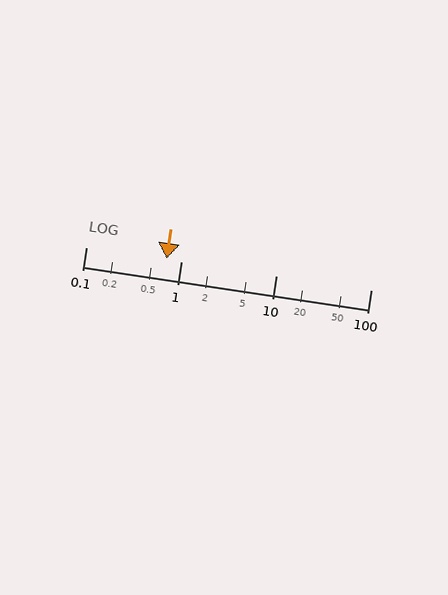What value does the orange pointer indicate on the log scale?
The pointer indicates approximately 0.71.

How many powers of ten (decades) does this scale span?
The scale spans 3 decades, from 0.1 to 100.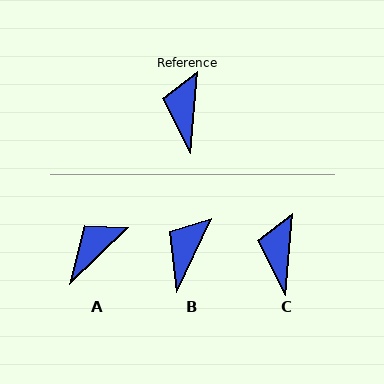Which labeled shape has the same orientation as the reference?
C.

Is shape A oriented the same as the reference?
No, it is off by about 41 degrees.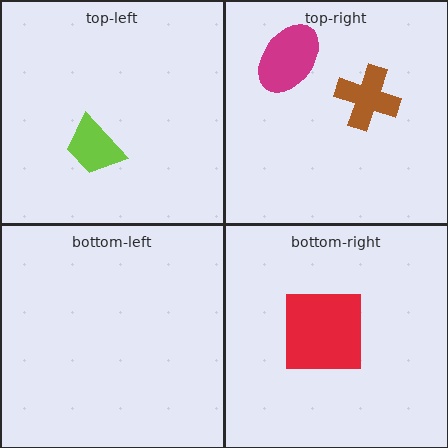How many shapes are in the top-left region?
1.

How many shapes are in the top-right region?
2.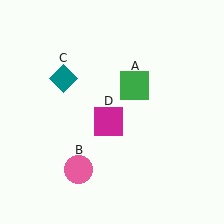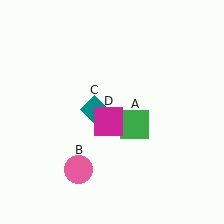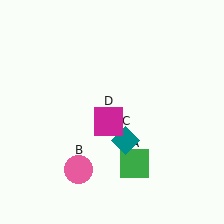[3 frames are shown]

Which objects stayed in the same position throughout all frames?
Pink circle (object B) and magenta square (object D) remained stationary.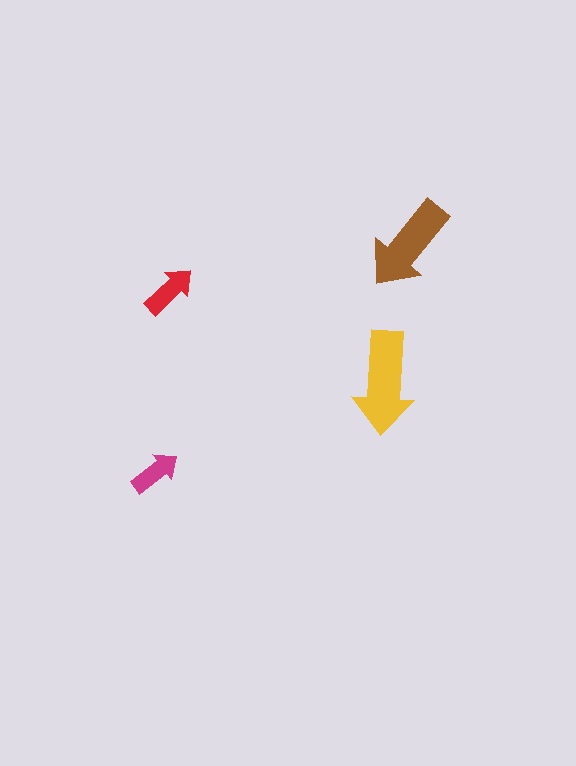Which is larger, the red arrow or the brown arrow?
The brown one.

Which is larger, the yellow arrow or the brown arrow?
The yellow one.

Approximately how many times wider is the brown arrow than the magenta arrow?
About 2 times wider.